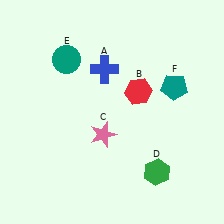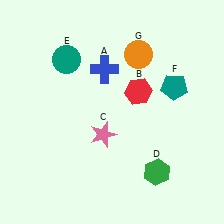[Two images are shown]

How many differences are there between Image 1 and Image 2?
There is 1 difference between the two images.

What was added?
An orange circle (G) was added in Image 2.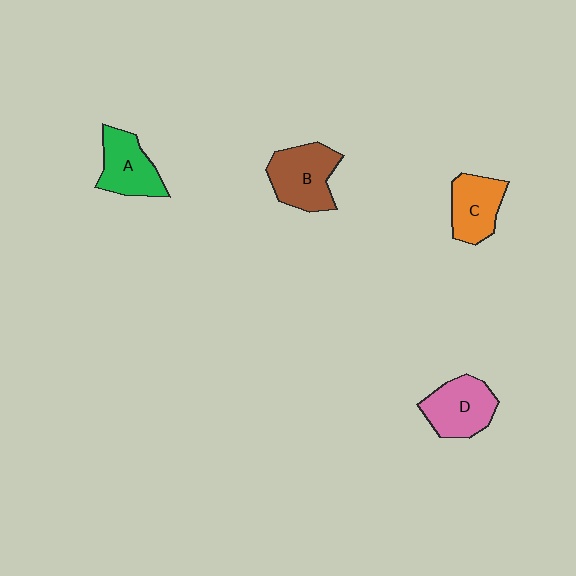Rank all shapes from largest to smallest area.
From largest to smallest: B (brown), D (pink), A (green), C (orange).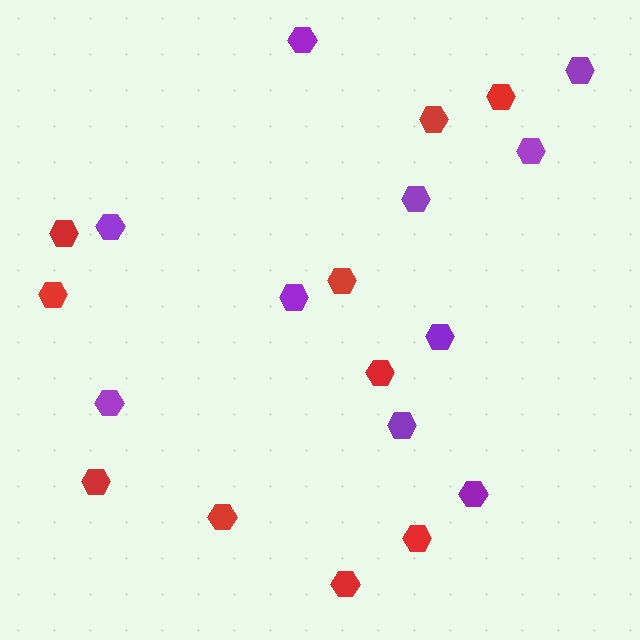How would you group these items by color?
There are 2 groups: one group of purple hexagons (10) and one group of red hexagons (10).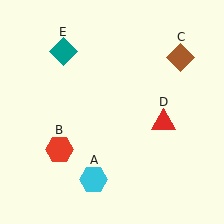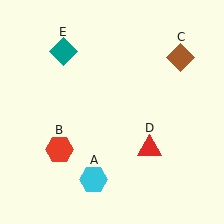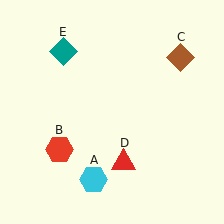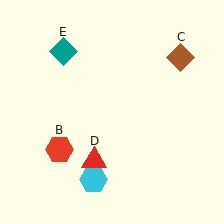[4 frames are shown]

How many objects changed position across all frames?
1 object changed position: red triangle (object D).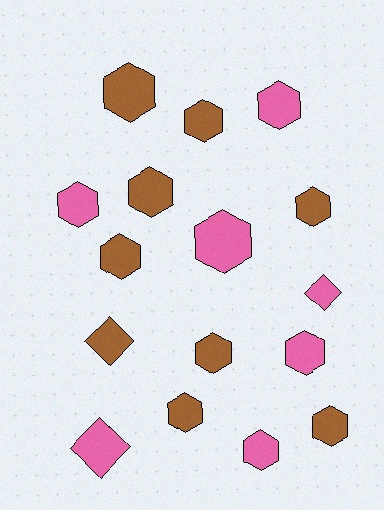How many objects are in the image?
There are 16 objects.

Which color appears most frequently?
Brown, with 9 objects.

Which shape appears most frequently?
Hexagon, with 13 objects.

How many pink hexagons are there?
There are 5 pink hexagons.